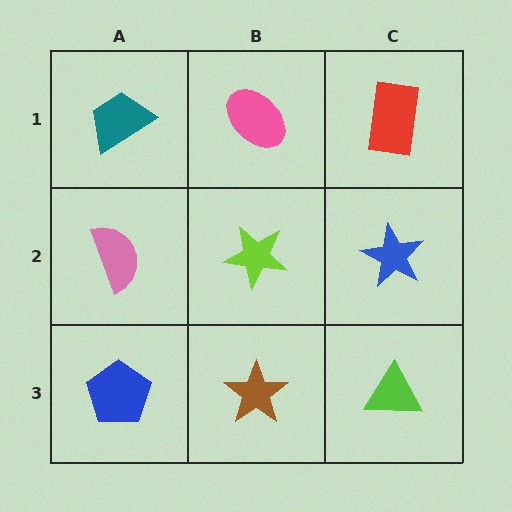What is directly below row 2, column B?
A brown star.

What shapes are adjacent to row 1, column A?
A pink semicircle (row 2, column A), a pink ellipse (row 1, column B).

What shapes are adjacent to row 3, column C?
A blue star (row 2, column C), a brown star (row 3, column B).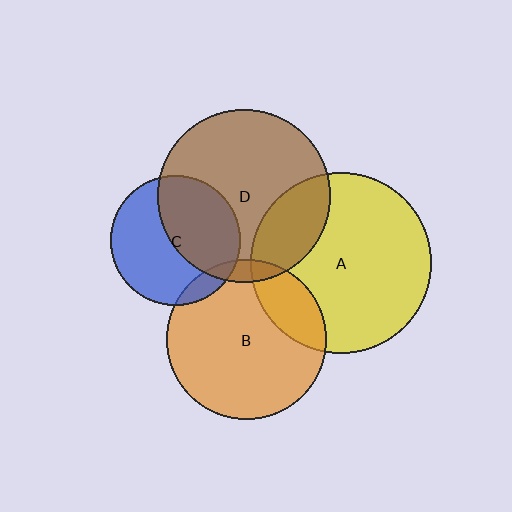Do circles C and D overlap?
Yes.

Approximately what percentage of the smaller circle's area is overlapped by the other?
Approximately 45%.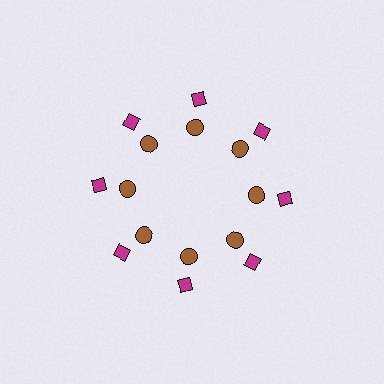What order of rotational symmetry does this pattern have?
This pattern has 8-fold rotational symmetry.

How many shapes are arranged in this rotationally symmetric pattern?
There are 16 shapes, arranged in 8 groups of 2.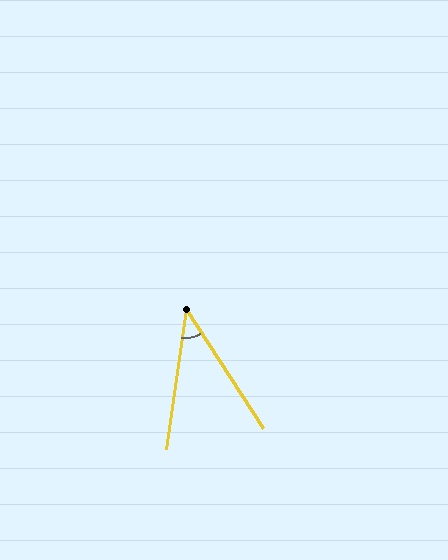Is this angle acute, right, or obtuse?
It is acute.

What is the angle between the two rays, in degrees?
Approximately 41 degrees.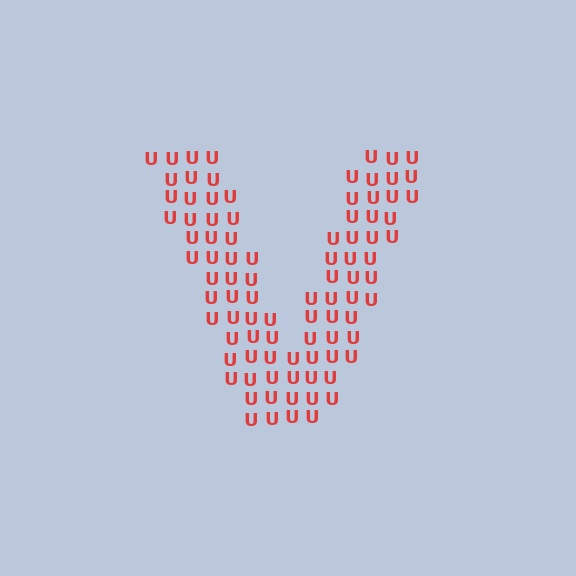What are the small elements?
The small elements are letter U's.